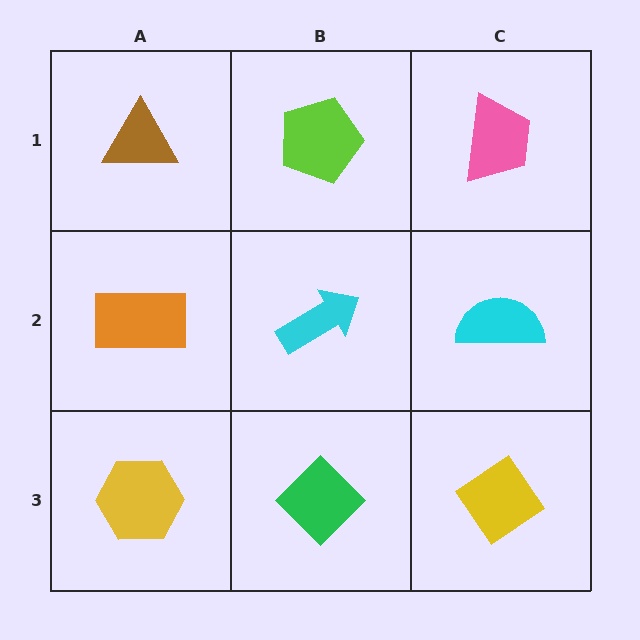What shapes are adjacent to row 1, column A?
An orange rectangle (row 2, column A), a lime pentagon (row 1, column B).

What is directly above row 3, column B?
A cyan arrow.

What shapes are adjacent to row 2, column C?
A pink trapezoid (row 1, column C), a yellow diamond (row 3, column C), a cyan arrow (row 2, column B).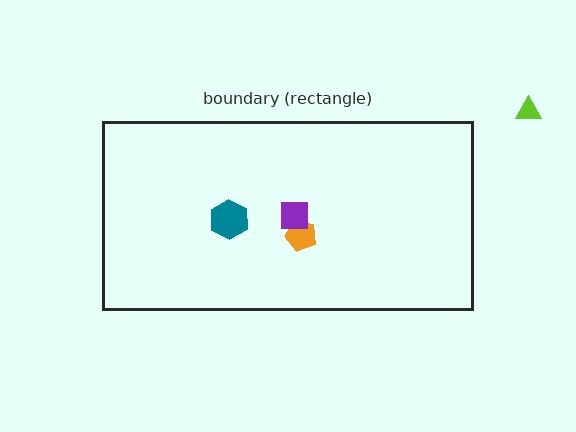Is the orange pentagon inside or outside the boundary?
Inside.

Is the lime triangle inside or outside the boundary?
Outside.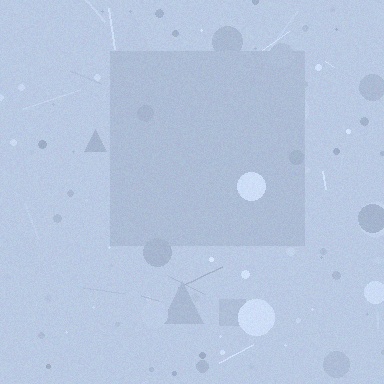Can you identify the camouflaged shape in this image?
The camouflaged shape is a square.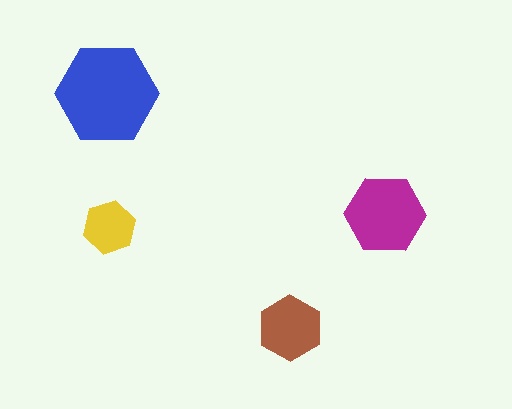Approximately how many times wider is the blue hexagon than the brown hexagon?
About 1.5 times wider.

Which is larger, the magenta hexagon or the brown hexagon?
The magenta one.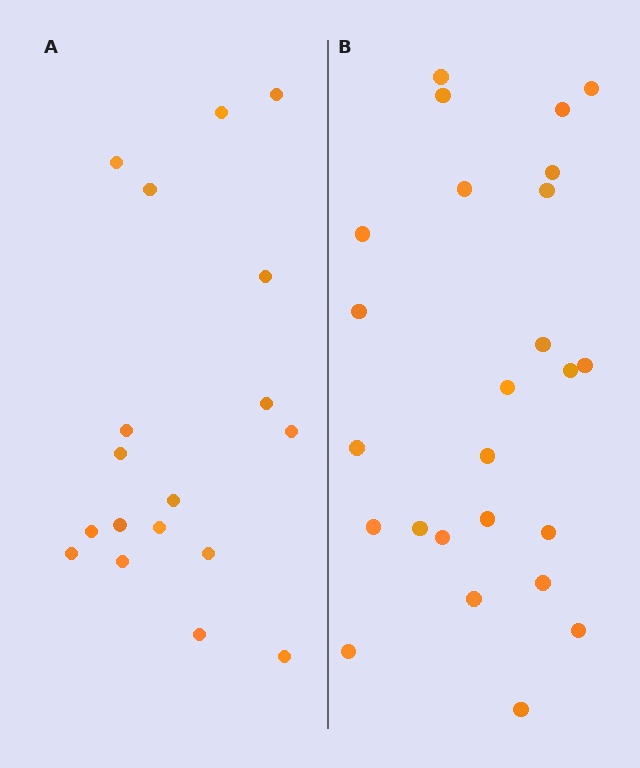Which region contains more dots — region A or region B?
Region B (the right region) has more dots.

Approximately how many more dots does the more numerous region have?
Region B has roughly 8 or so more dots than region A.